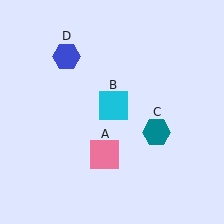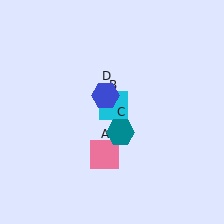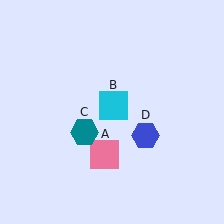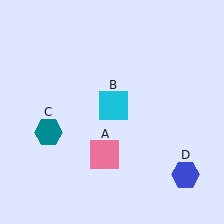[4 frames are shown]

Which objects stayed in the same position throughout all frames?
Pink square (object A) and cyan square (object B) remained stationary.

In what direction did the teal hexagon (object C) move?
The teal hexagon (object C) moved left.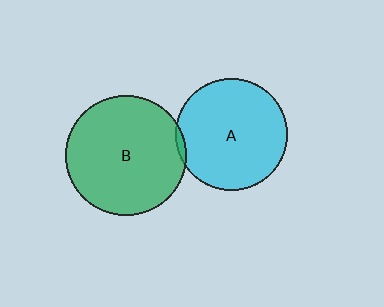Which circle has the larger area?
Circle B (green).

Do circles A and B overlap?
Yes.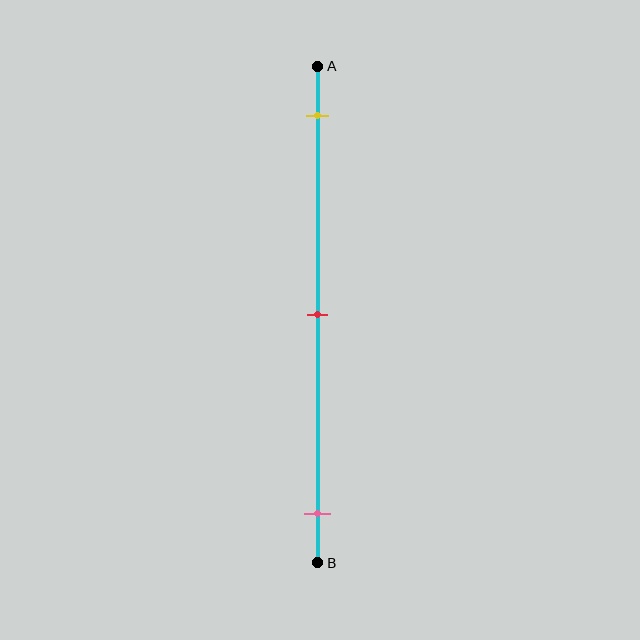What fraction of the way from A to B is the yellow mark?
The yellow mark is approximately 10% (0.1) of the way from A to B.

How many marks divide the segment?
There are 3 marks dividing the segment.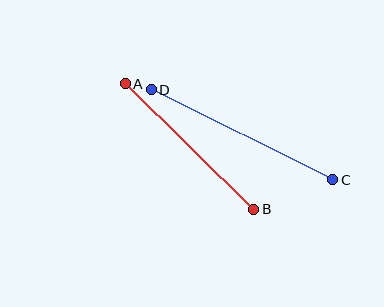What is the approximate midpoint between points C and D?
The midpoint is at approximately (242, 135) pixels.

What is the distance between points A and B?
The distance is approximately 180 pixels.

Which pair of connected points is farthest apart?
Points C and D are farthest apart.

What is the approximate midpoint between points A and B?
The midpoint is at approximately (189, 146) pixels.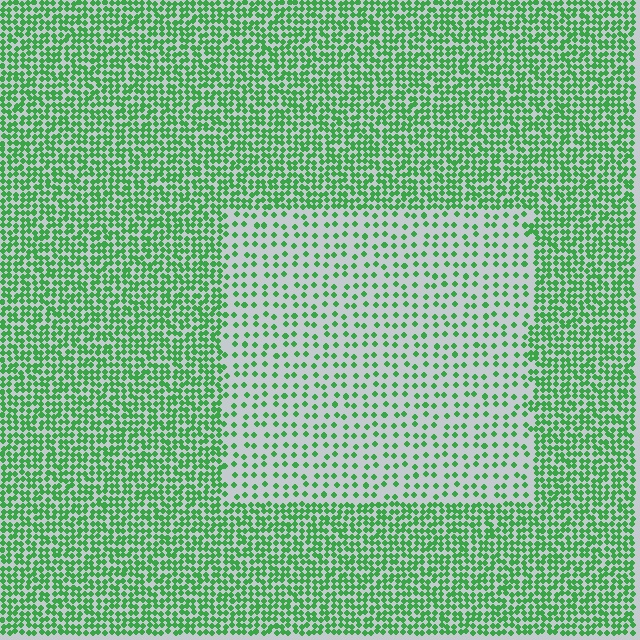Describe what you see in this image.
The image contains small green elements arranged at two different densities. A rectangle-shaped region is visible where the elements are less densely packed than the surrounding area.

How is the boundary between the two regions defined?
The boundary is defined by a change in element density (approximately 2.5x ratio). All elements are the same color, size, and shape.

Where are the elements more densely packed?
The elements are more densely packed outside the rectangle boundary.